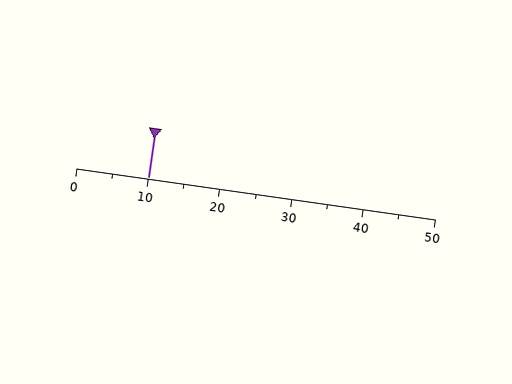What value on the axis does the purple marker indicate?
The marker indicates approximately 10.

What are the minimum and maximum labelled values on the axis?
The axis runs from 0 to 50.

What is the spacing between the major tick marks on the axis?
The major ticks are spaced 10 apart.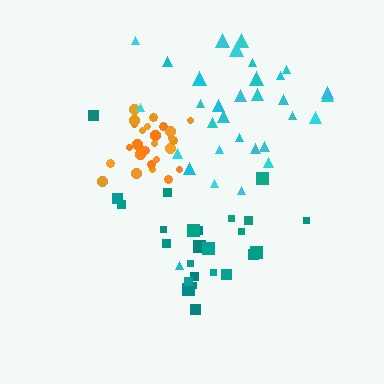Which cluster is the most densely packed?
Orange.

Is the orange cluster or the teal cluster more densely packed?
Orange.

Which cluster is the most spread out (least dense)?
Cyan.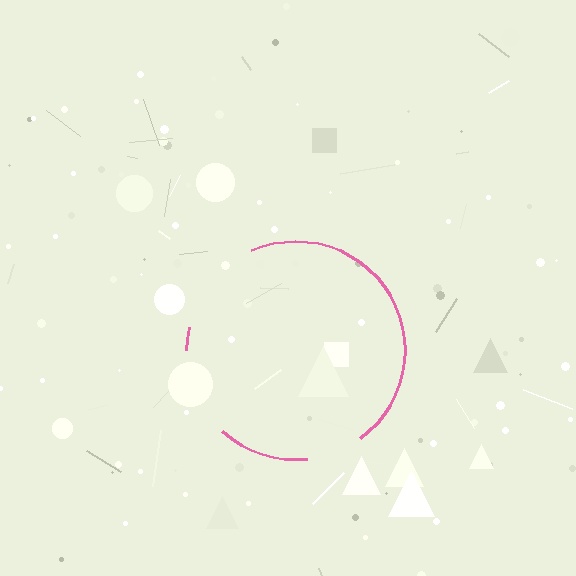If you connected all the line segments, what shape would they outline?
They would outline a circle.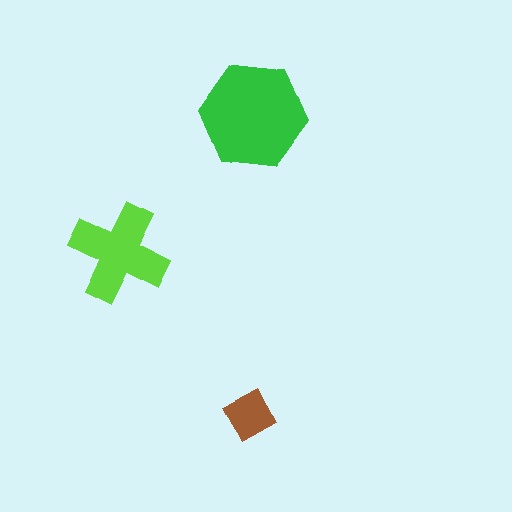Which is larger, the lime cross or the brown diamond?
The lime cross.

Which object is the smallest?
The brown diamond.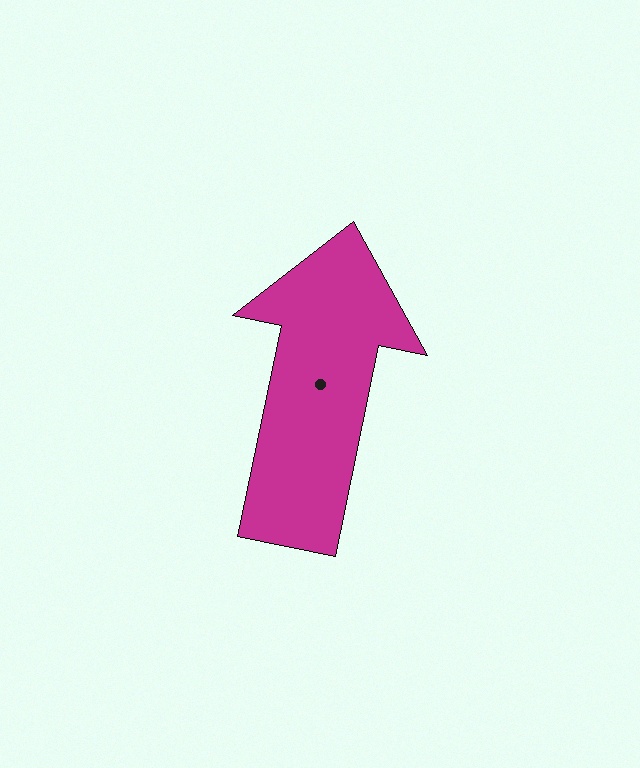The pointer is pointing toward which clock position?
Roughly 12 o'clock.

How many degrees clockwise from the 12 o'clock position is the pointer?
Approximately 12 degrees.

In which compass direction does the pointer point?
North.